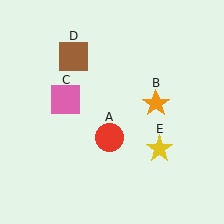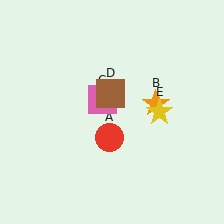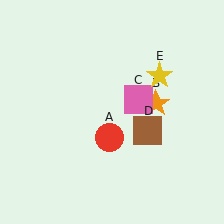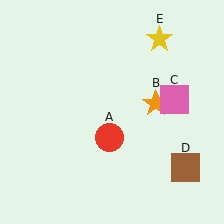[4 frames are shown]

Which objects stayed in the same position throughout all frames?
Red circle (object A) and orange star (object B) remained stationary.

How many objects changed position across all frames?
3 objects changed position: pink square (object C), brown square (object D), yellow star (object E).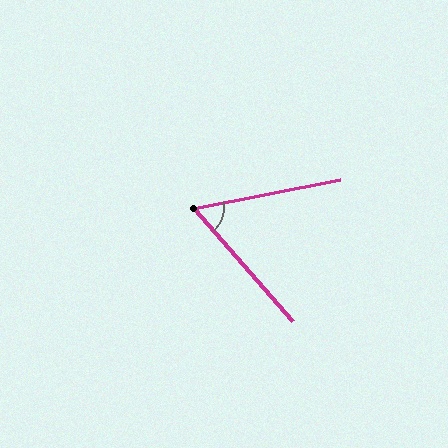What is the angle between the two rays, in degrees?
Approximately 60 degrees.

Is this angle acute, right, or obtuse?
It is acute.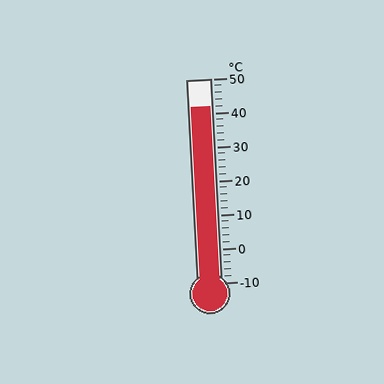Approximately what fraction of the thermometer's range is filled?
The thermometer is filled to approximately 85% of its range.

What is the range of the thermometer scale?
The thermometer scale ranges from -10°C to 50°C.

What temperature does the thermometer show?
The thermometer shows approximately 42°C.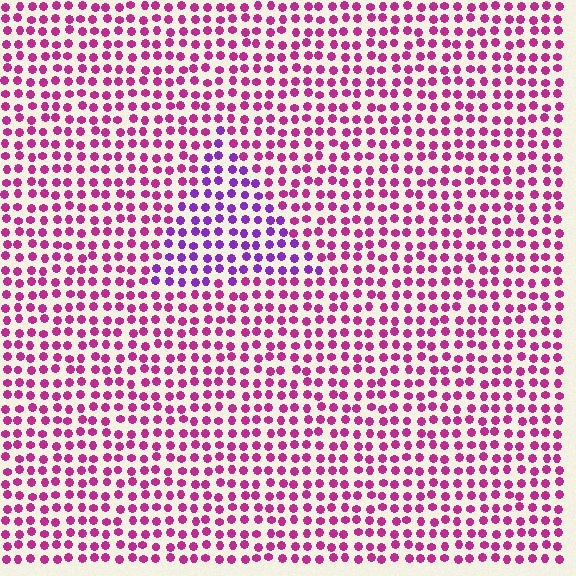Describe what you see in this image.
The image is filled with small magenta elements in a uniform arrangement. A triangle-shaped region is visible where the elements are tinted to a slightly different hue, forming a subtle color boundary.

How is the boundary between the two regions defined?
The boundary is defined purely by a slight shift in hue (about 41 degrees). Spacing, size, and orientation are identical on both sides.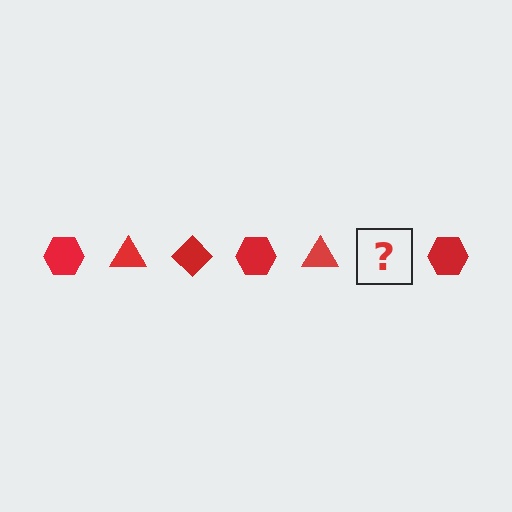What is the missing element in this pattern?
The missing element is a red diamond.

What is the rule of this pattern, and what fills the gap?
The rule is that the pattern cycles through hexagon, triangle, diamond shapes in red. The gap should be filled with a red diamond.